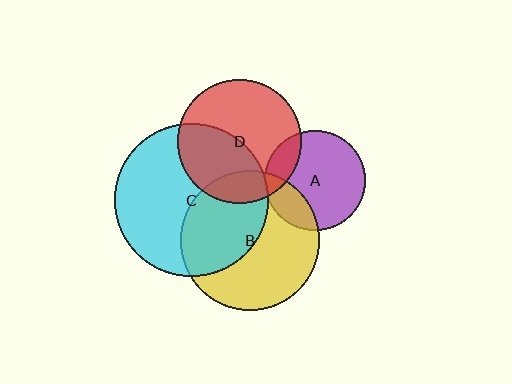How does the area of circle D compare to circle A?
Approximately 1.5 times.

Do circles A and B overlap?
Yes.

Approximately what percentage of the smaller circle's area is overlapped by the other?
Approximately 20%.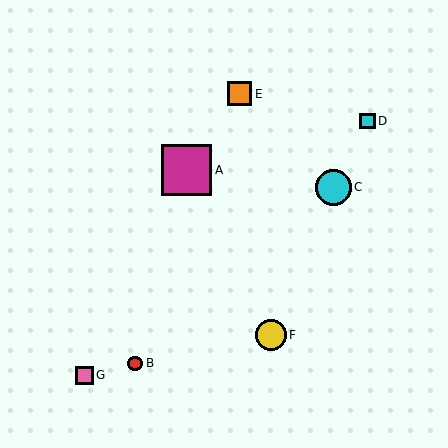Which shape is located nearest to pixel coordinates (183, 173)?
The magenta square (labeled A) at (187, 170) is nearest to that location.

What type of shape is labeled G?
Shape G is a pink square.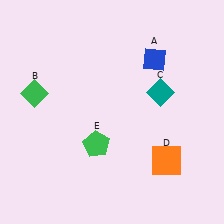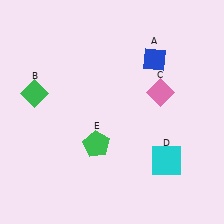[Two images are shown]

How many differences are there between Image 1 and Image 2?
There are 2 differences between the two images.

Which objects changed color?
C changed from teal to pink. D changed from orange to cyan.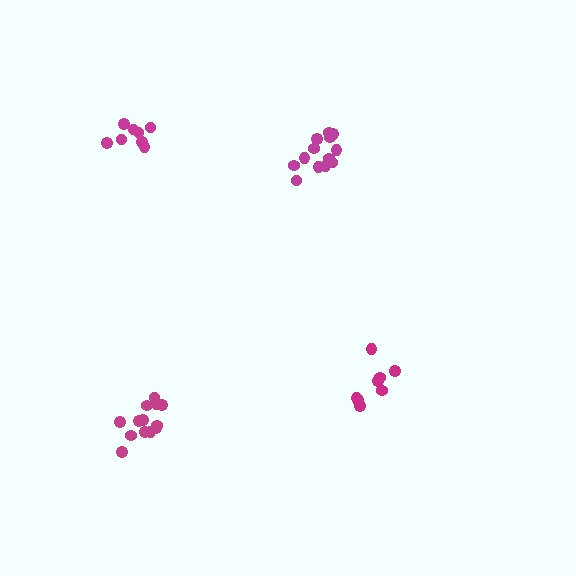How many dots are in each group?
Group 1: 8 dots, Group 2: 8 dots, Group 3: 13 dots, Group 4: 13 dots (42 total).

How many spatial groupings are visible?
There are 4 spatial groupings.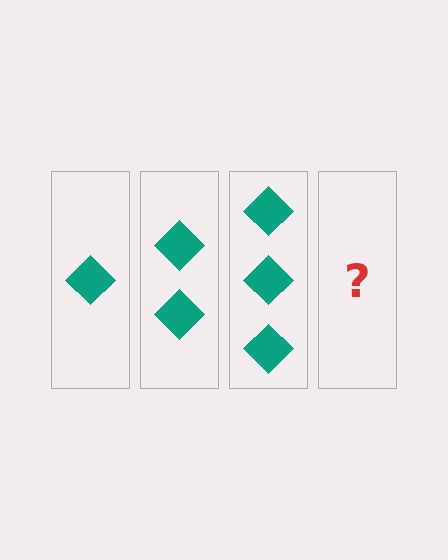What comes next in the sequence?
The next element should be 4 diamonds.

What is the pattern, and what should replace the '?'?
The pattern is that each step adds one more diamond. The '?' should be 4 diamonds.